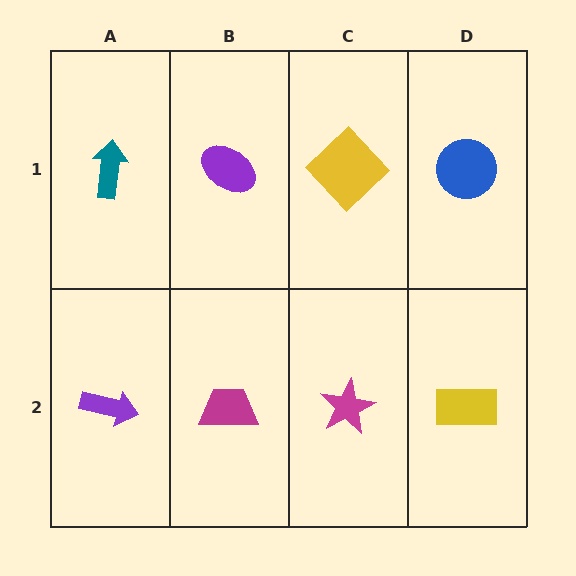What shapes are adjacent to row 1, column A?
A purple arrow (row 2, column A), a purple ellipse (row 1, column B).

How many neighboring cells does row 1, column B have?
3.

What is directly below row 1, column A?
A purple arrow.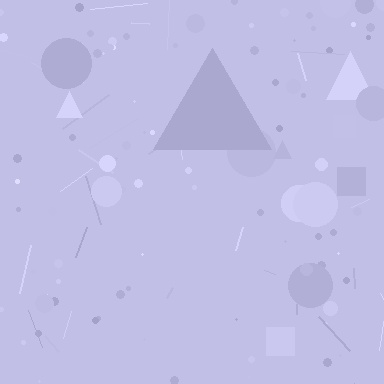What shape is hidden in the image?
A triangle is hidden in the image.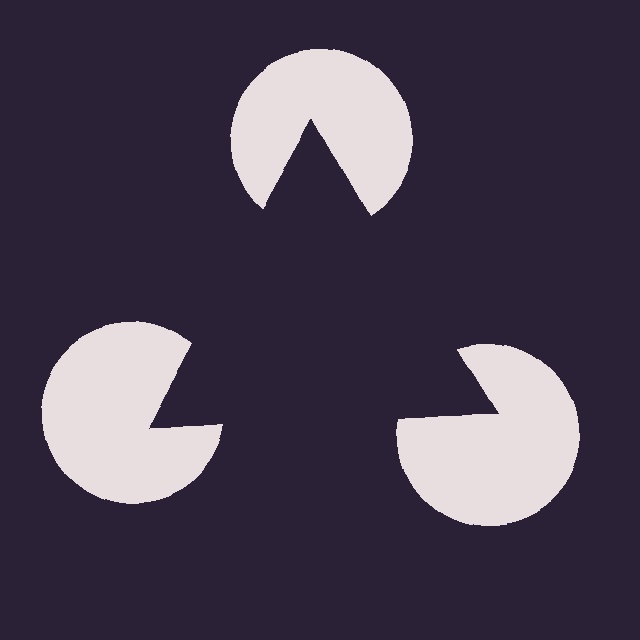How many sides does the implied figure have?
3 sides.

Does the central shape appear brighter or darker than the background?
It typically appears slightly darker than the background, even though no actual brightness change is drawn.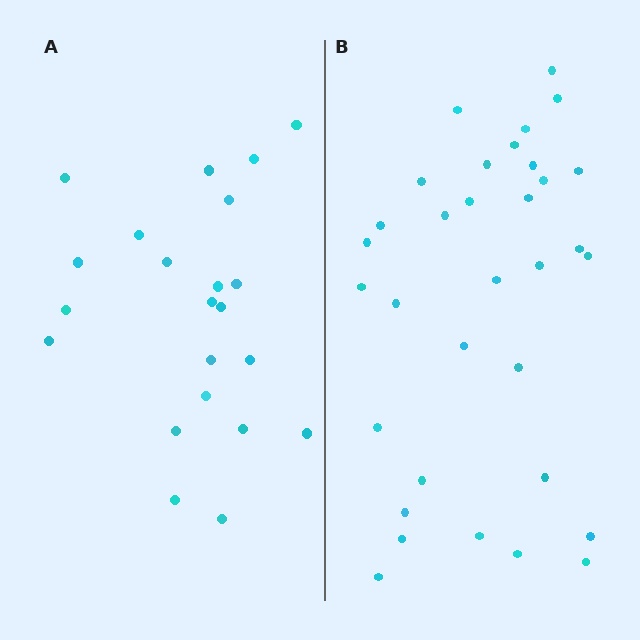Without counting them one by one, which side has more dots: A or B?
Region B (the right region) has more dots.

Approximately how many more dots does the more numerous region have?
Region B has roughly 12 or so more dots than region A.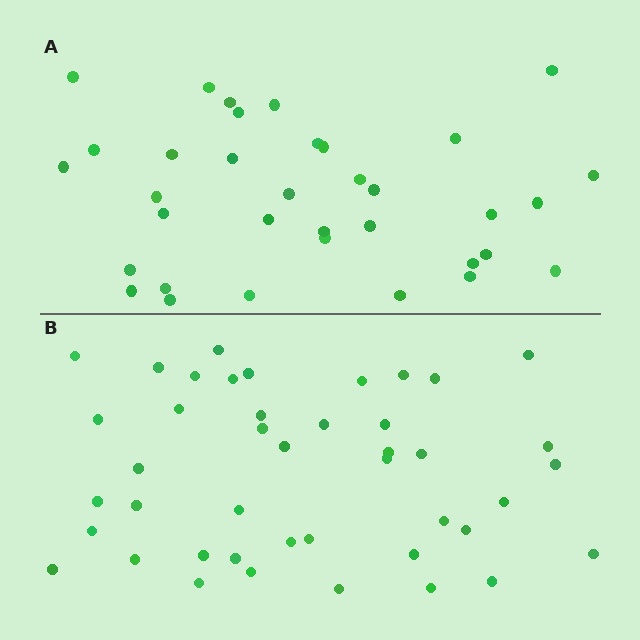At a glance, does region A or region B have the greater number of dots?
Region B (the bottom region) has more dots.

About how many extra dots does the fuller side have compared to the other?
Region B has roughly 8 or so more dots than region A.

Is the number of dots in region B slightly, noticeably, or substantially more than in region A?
Region B has only slightly more — the two regions are fairly close. The ratio is roughly 1.2 to 1.